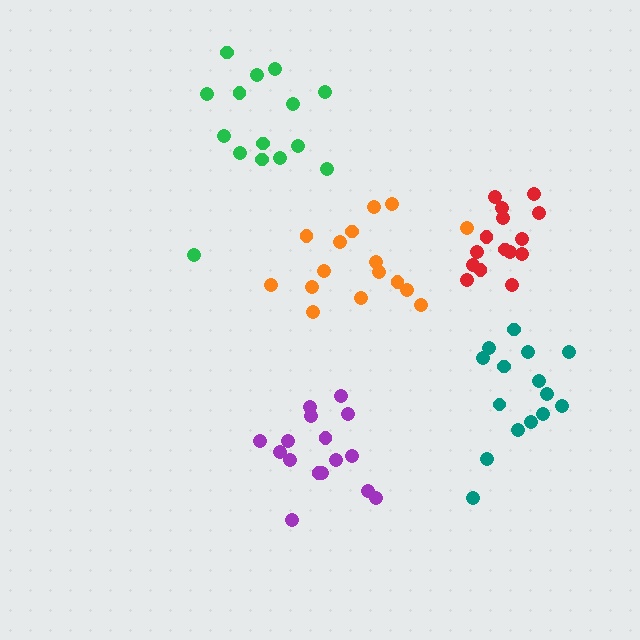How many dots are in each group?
Group 1: 16 dots, Group 2: 15 dots, Group 3: 16 dots, Group 4: 15 dots, Group 5: 15 dots (77 total).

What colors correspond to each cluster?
The clusters are colored: purple, green, orange, teal, red.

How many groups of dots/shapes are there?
There are 5 groups.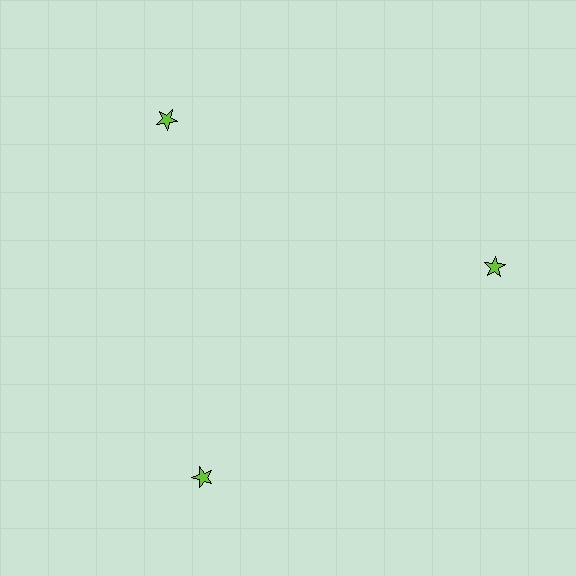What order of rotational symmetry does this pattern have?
This pattern has 3-fold rotational symmetry.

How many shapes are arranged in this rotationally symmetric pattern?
There are 3 shapes, arranged in 3 groups of 1.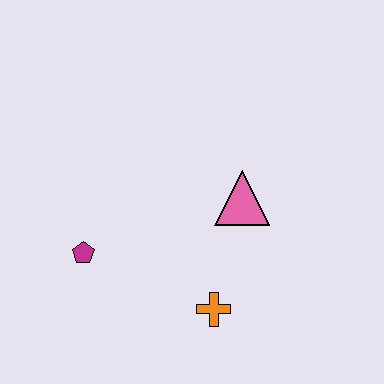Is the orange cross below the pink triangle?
Yes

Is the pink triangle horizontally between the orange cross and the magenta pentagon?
No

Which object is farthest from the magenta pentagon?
The pink triangle is farthest from the magenta pentagon.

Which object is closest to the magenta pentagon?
The orange cross is closest to the magenta pentagon.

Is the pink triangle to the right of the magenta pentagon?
Yes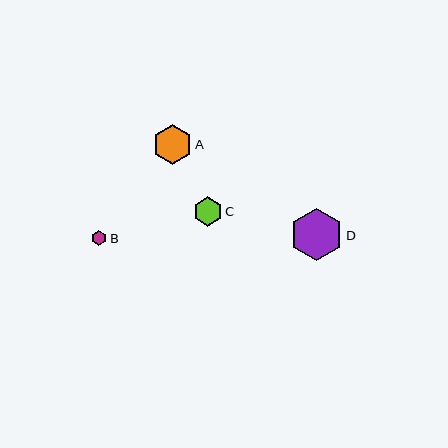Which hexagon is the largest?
Hexagon D is the largest with a size of approximately 52 pixels.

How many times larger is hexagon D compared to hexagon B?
Hexagon D is approximately 3.4 times the size of hexagon B.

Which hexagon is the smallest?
Hexagon B is the smallest with a size of approximately 15 pixels.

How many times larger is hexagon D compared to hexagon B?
Hexagon D is approximately 3.4 times the size of hexagon B.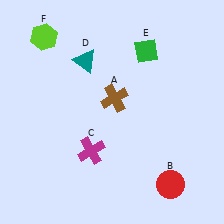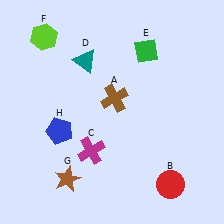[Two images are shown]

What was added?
A brown star (G), a blue pentagon (H) were added in Image 2.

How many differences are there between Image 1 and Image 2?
There are 2 differences between the two images.